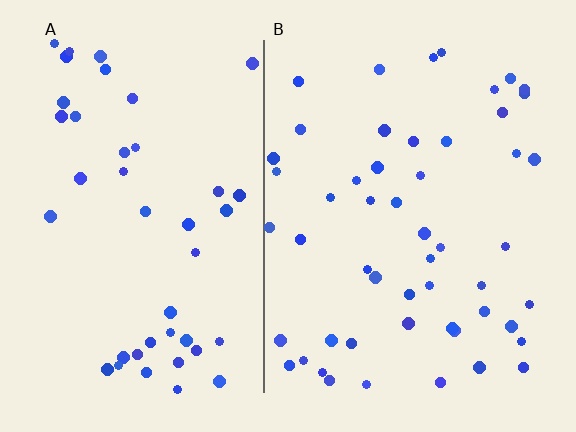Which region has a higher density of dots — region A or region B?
B (the right).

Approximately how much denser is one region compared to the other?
Approximately 1.2× — region B over region A.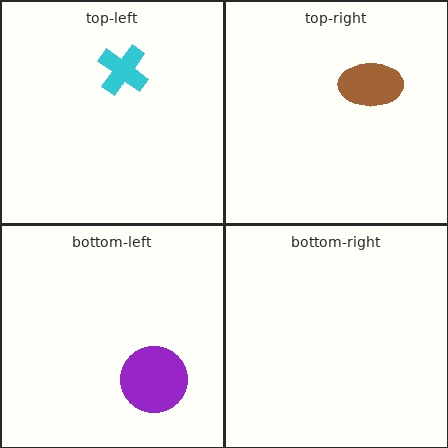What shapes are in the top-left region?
The cyan cross.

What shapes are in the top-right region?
The brown ellipse.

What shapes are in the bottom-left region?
The purple circle.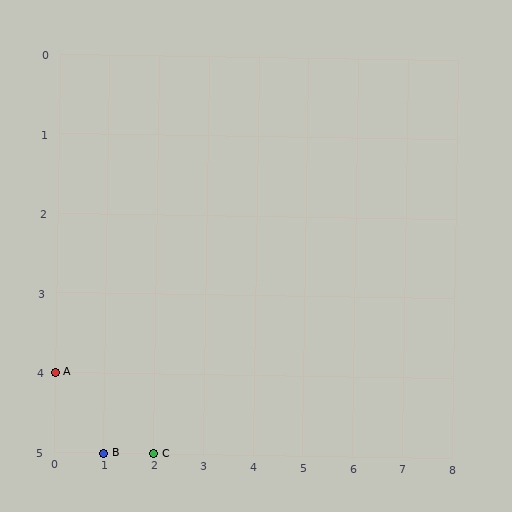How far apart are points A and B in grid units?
Points A and B are 1 column and 1 row apart (about 1.4 grid units diagonally).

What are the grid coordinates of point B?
Point B is at grid coordinates (1, 5).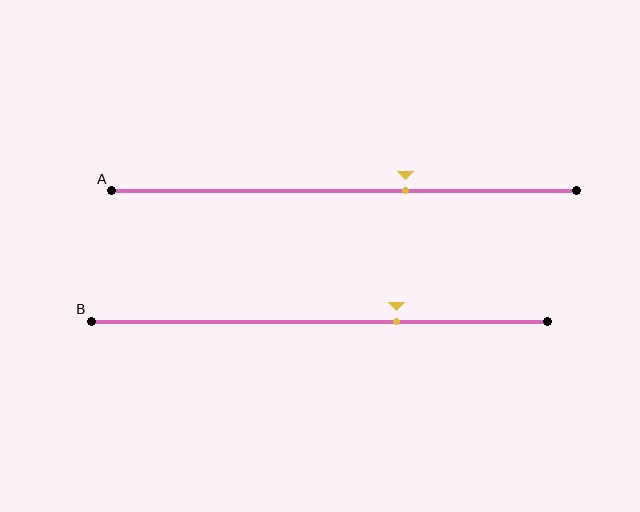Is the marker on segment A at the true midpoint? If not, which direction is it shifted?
No, the marker on segment A is shifted to the right by about 13% of the segment length.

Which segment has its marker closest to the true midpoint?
Segment A has its marker closest to the true midpoint.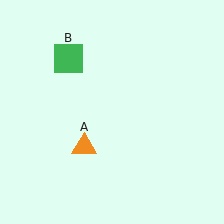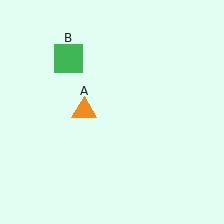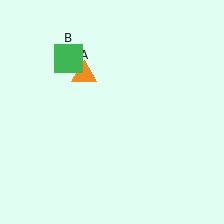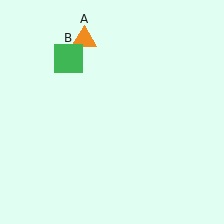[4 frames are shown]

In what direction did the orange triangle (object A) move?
The orange triangle (object A) moved up.